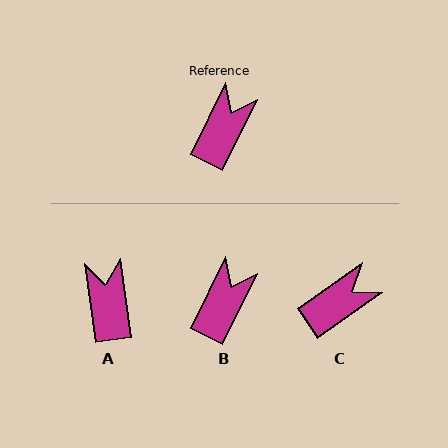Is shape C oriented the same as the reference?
No, it is off by about 28 degrees.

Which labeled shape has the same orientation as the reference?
B.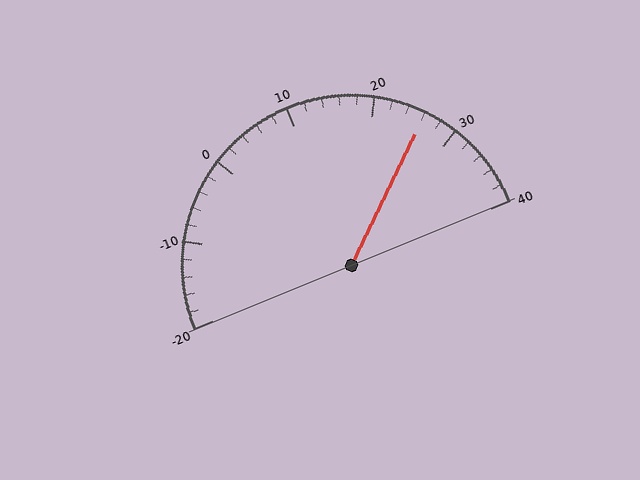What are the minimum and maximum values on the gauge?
The gauge ranges from -20 to 40.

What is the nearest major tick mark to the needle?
The nearest major tick mark is 30.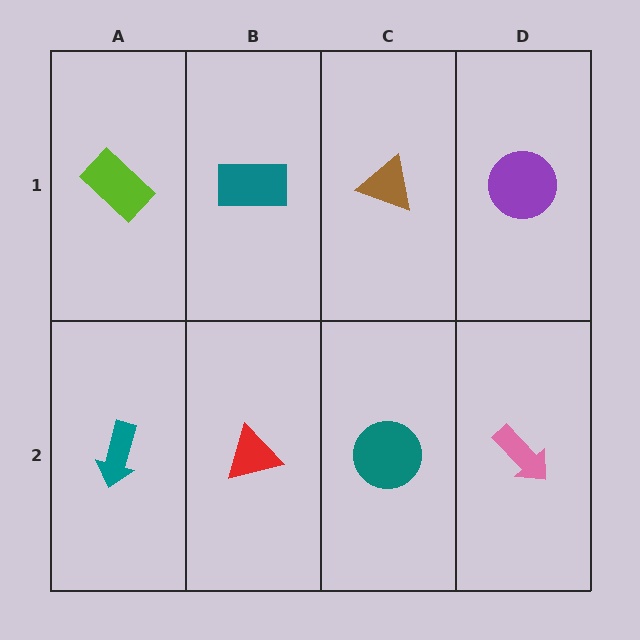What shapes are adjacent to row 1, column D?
A pink arrow (row 2, column D), a brown triangle (row 1, column C).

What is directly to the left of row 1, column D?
A brown triangle.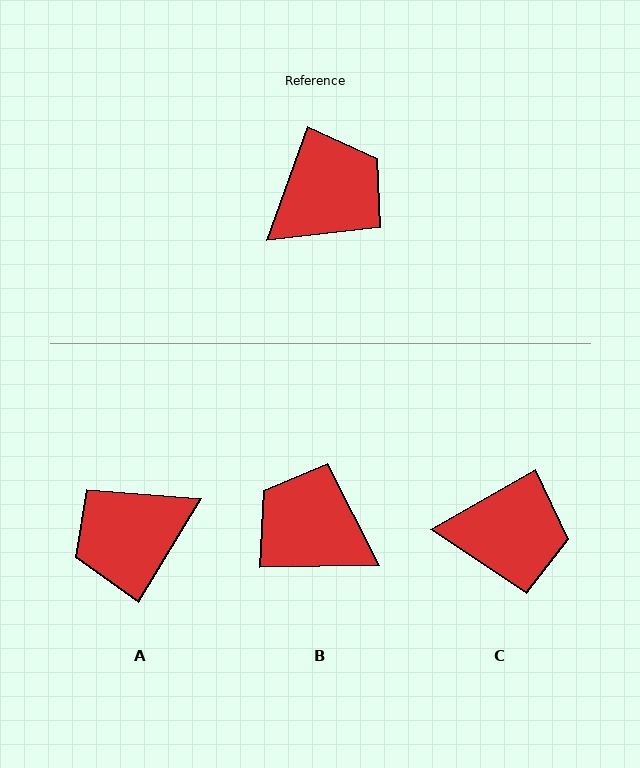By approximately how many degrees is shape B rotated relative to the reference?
Approximately 111 degrees counter-clockwise.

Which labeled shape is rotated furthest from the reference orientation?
A, about 169 degrees away.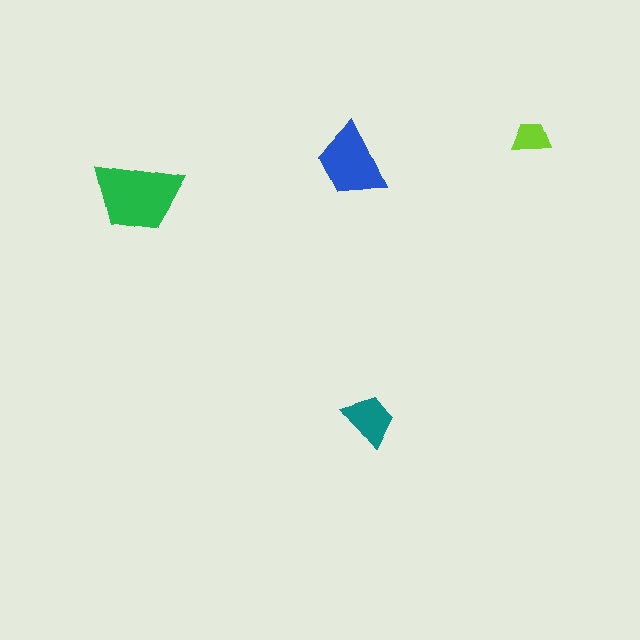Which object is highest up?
The lime trapezoid is topmost.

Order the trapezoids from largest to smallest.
the green one, the blue one, the teal one, the lime one.